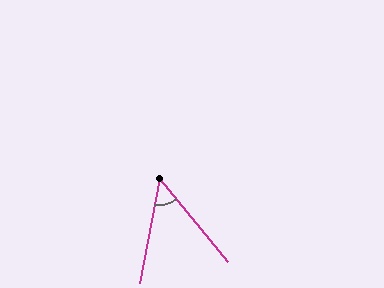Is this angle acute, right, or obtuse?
It is acute.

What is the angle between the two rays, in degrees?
Approximately 50 degrees.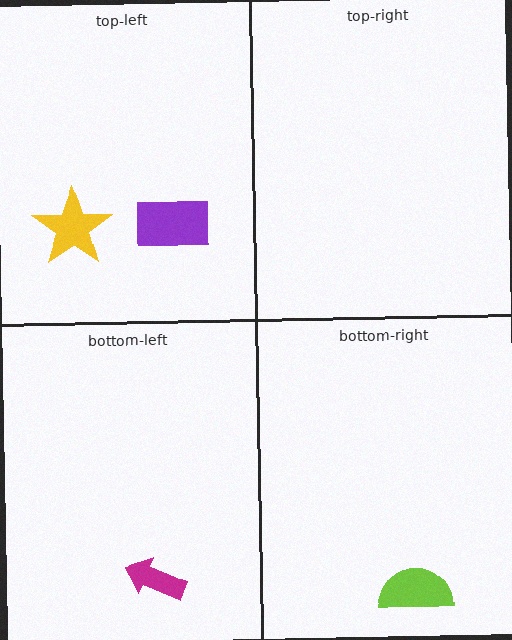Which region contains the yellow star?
The top-left region.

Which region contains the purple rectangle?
The top-left region.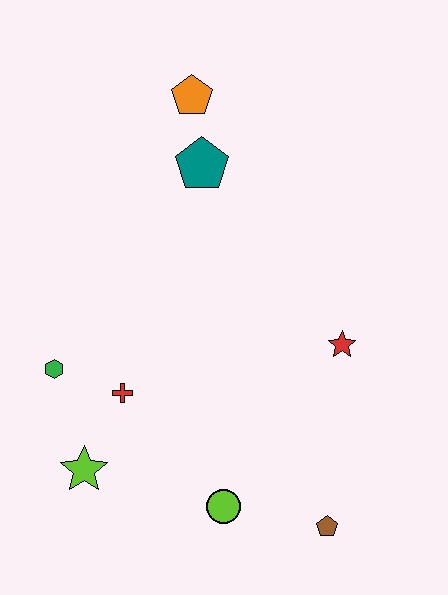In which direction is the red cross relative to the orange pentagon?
The red cross is below the orange pentagon.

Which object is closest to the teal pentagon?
The orange pentagon is closest to the teal pentagon.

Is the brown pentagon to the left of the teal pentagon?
No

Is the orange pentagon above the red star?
Yes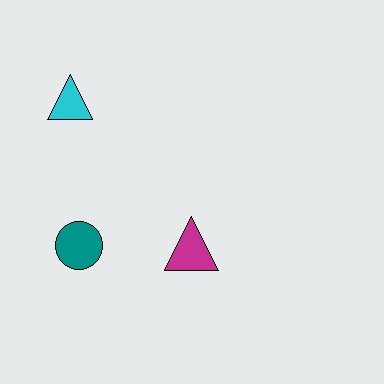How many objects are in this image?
There are 3 objects.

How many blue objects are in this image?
There are no blue objects.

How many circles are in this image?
There is 1 circle.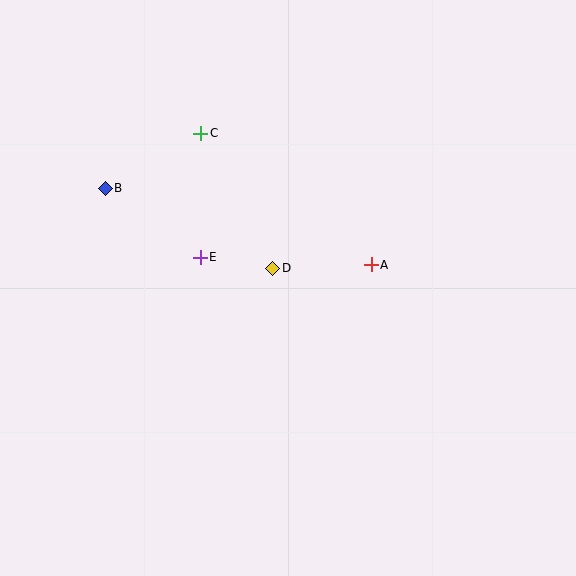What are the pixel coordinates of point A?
Point A is at (371, 265).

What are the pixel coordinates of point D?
Point D is at (273, 268).